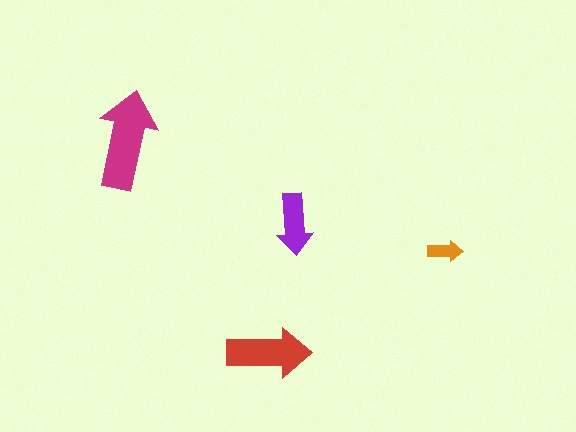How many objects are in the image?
There are 4 objects in the image.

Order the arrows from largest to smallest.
the magenta one, the red one, the purple one, the orange one.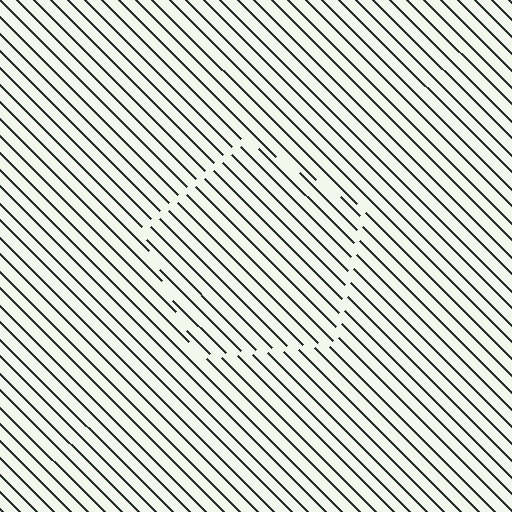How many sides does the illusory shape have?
5 sides — the line-ends trace a pentagon.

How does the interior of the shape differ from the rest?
The interior of the shape contains the same grating, shifted by half a period — the contour is defined by the phase discontinuity where line-ends from the inner and outer gratings abut.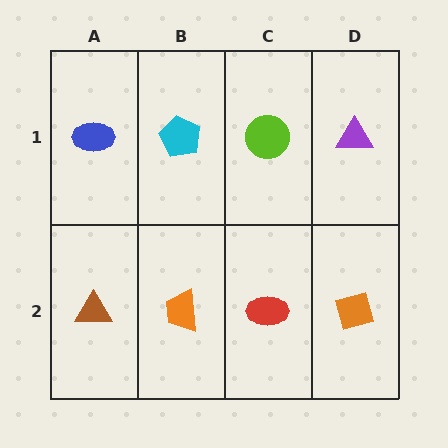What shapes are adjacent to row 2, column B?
A cyan pentagon (row 1, column B), a brown triangle (row 2, column A), a red ellipse (row 2, column C).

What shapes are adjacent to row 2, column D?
A purple triangle (row 1, column D), a red ellipse (row 2, column C).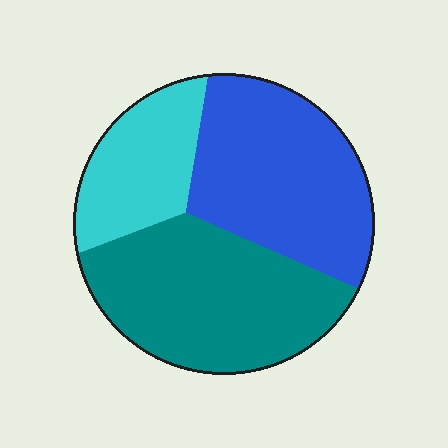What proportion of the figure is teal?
Teal takes up about two fifths (2/5) of the figure.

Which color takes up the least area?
Cyan, at roughly 20%.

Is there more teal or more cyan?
Teal.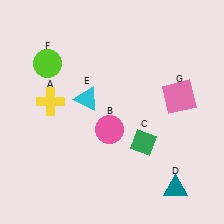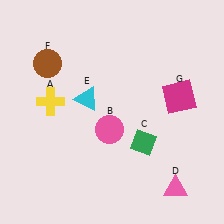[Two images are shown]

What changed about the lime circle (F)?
In Image 1, F is lime. In Image 2, it changed to brown.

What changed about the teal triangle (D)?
In Image 1, D is teal. In Image 2, it changed to pink.